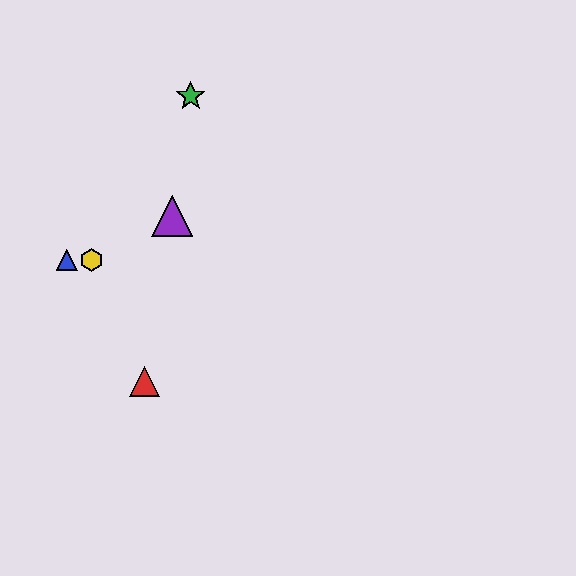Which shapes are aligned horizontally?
The blue triangle, the yellow hexagon are aligned horizontally.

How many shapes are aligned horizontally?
2 shapes (the blue triangle, the yellow hexagon) are aligned horizontally.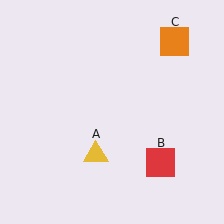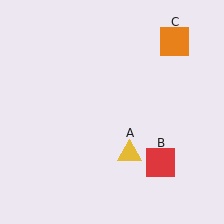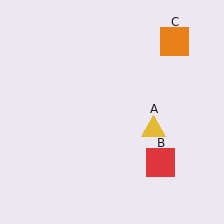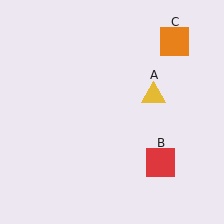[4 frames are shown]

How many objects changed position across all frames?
1 object changed position: yellow triangle (object A).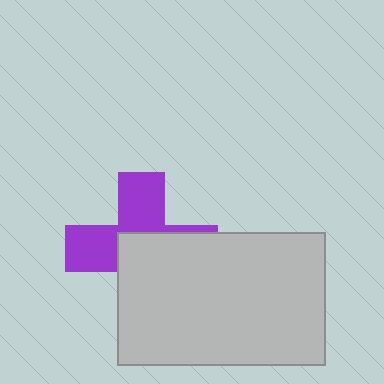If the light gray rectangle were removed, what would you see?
You would see the complete purple cross.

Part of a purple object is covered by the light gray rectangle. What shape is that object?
It is a cross.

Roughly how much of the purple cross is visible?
About half of it is visible (roughly 46%).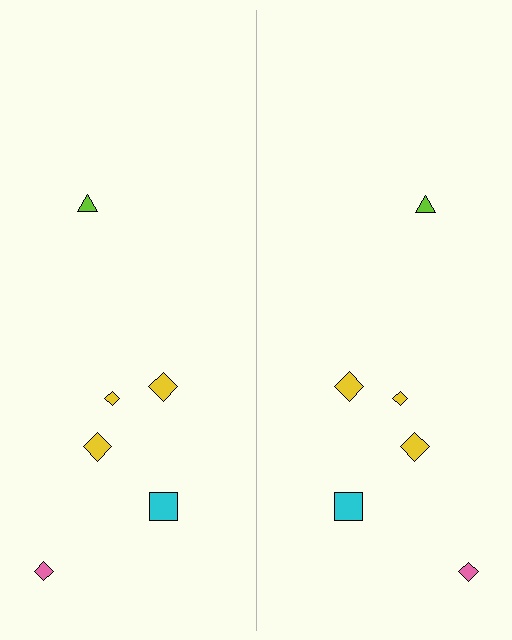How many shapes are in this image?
There are 12 shapes in this image.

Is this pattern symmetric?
Yes, this pattern has bilateral (reflection) symmetry.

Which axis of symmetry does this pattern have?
The pattern has a vertical axis of symmetry running through the center of the image.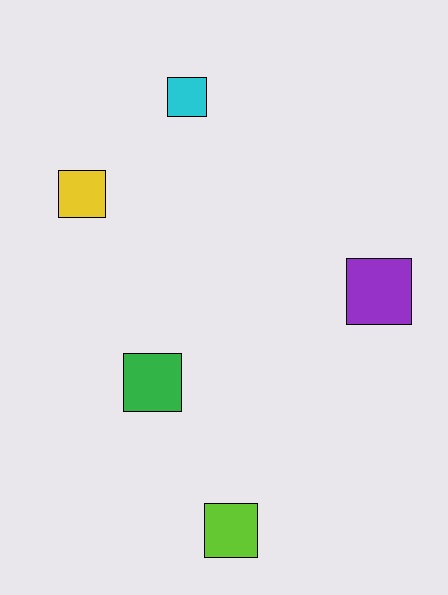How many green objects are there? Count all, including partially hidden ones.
There is 1 green object.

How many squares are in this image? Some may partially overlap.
There are 5 squares.